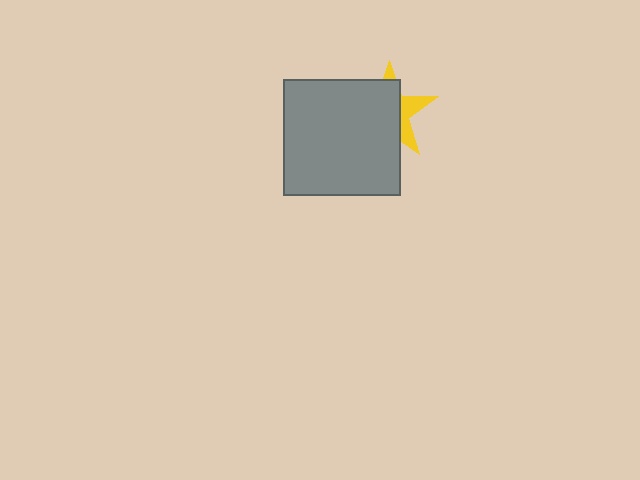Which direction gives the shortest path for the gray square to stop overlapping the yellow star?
Moving toward the lower-left gives the shortest separation.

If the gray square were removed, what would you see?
You would see the complete yellow star.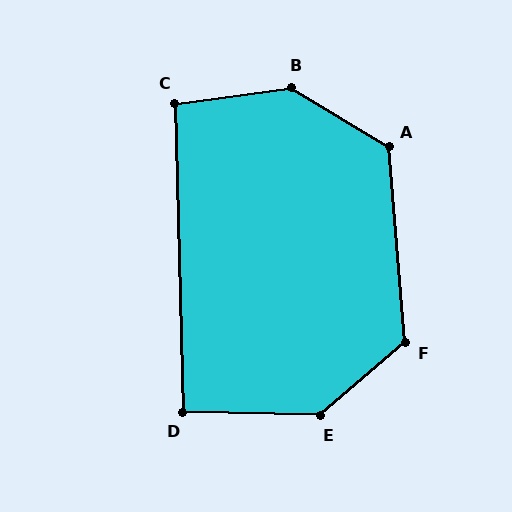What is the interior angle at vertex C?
Approximately 97 degrees (obtuse).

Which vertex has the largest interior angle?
B, at approximately 141 degrees.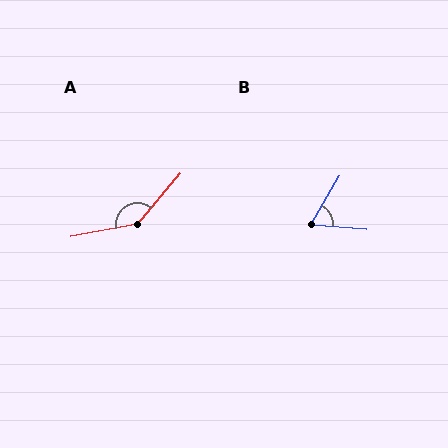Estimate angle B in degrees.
Approximately 64 degrees.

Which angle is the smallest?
B, at approximately 64 degrees.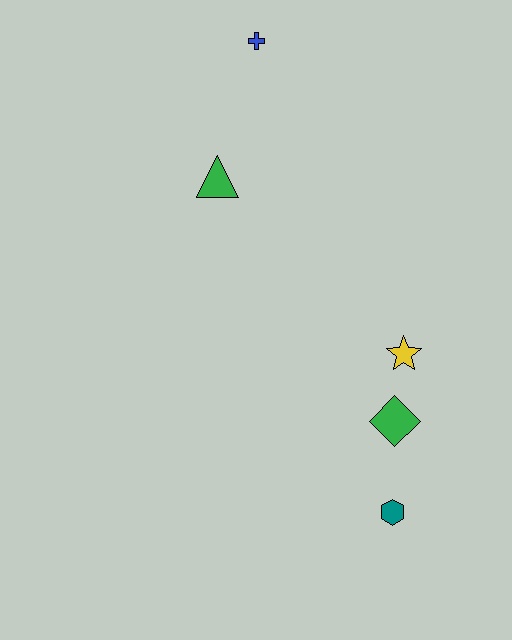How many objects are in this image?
There are 5 objects.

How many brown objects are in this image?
There are no brown objects.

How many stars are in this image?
There is 1 star.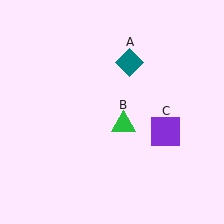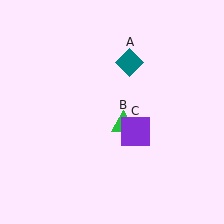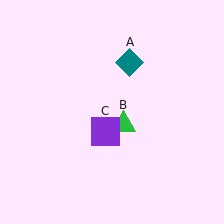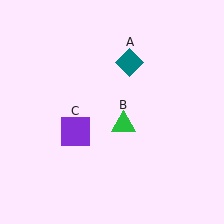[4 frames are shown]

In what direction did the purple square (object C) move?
The purple square (object C) moved left.